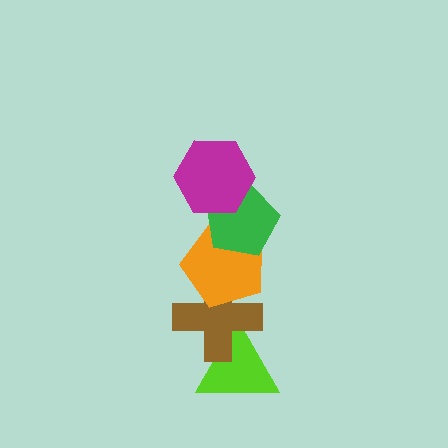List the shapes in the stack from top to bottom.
From top to bottom: the magenta hexagon, the green pentagon, the orange pentagon, the brown cross, the lime triangle.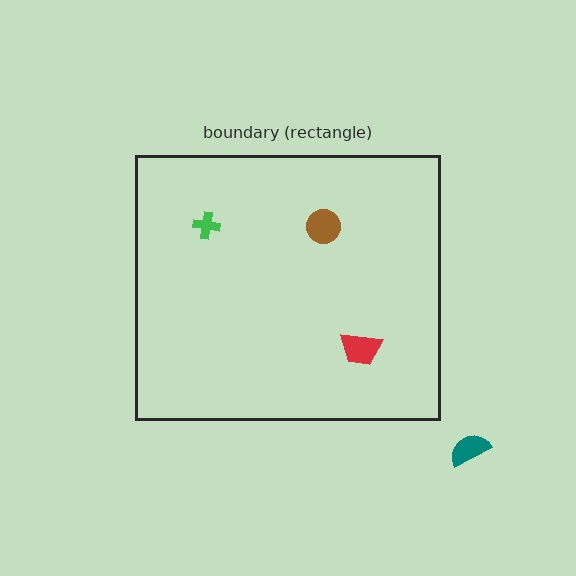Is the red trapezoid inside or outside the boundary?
Inside.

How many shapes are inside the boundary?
3 inside, 1 outside.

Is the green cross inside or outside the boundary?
Inside.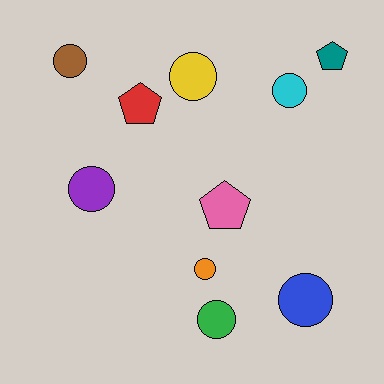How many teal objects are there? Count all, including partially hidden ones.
There is 1 teal object.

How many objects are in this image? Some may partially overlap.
There are 10 objects.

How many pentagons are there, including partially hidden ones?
There are 3 pentagons.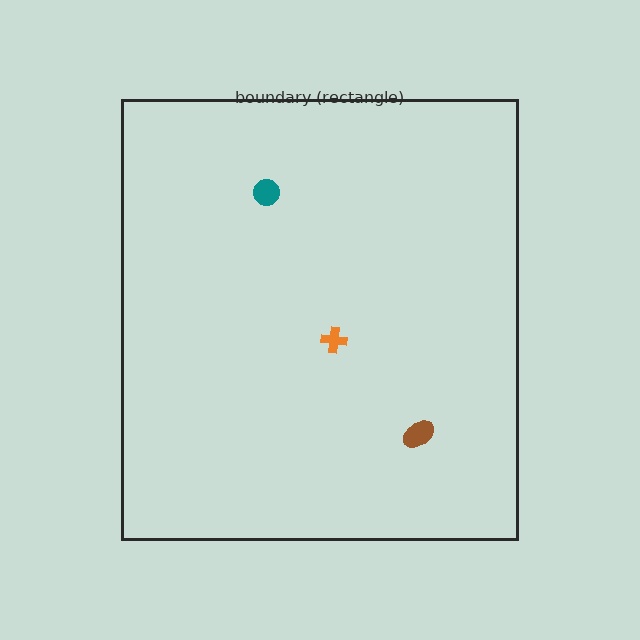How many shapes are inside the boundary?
3 inside, 0 outside.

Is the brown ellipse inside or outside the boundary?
Inside.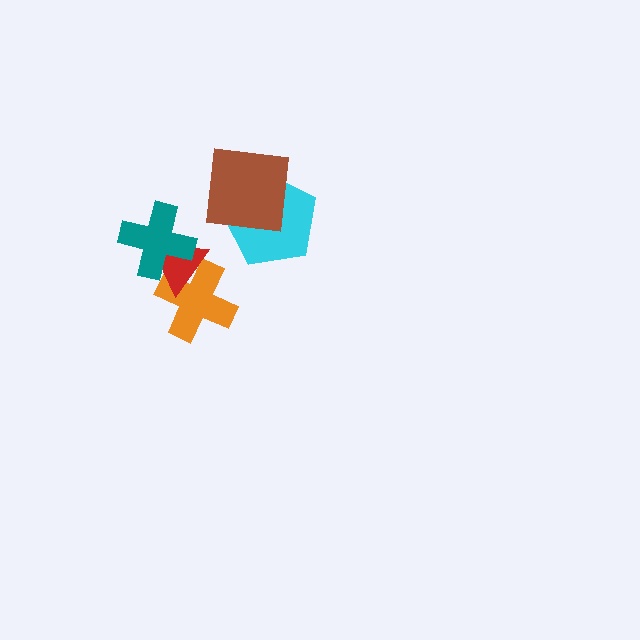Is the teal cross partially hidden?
No, no other shape covers it.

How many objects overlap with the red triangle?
2 objects overlap with the red triangle.